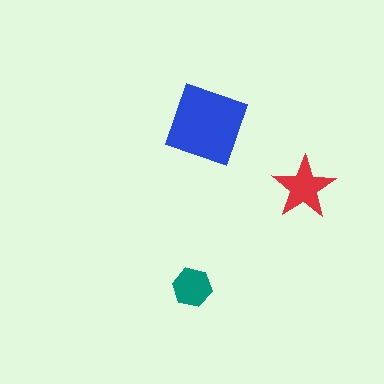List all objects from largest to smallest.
The blue square, the red star, the teal hexagon.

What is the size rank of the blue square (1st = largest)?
1st.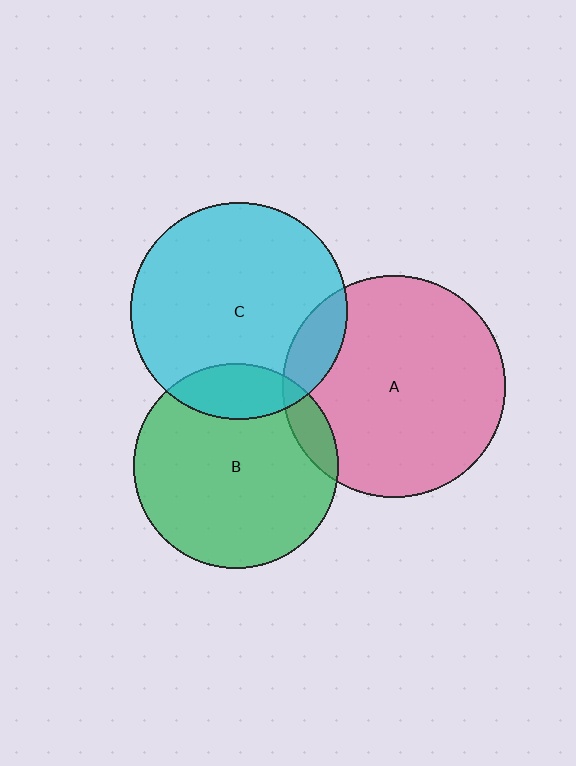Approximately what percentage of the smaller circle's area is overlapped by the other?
Approximately 15%.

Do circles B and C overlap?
Yes.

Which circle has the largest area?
Circle A (pink).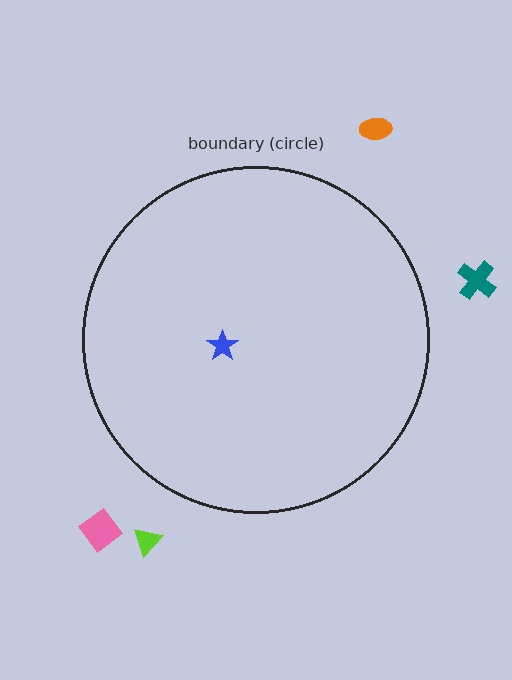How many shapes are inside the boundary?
1 inside, 4 outside.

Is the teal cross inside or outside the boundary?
Outside.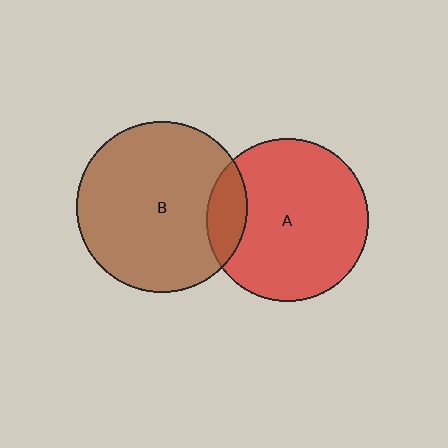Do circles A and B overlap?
Yes.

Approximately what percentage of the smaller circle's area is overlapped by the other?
Approximately 15%.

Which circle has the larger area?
Circle B (brown).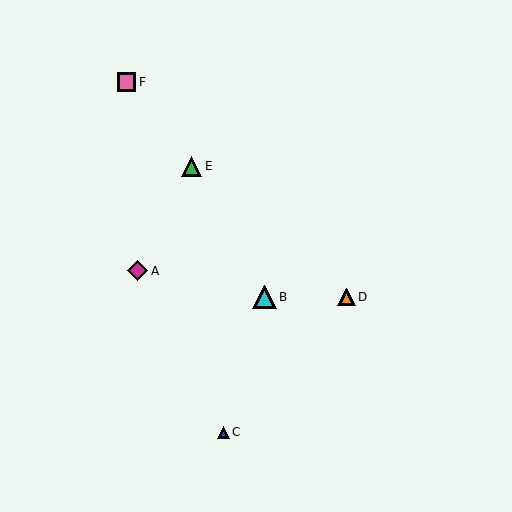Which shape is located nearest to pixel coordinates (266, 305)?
The cyan triangle (labeled B) at (265, 297) is nearest to that location.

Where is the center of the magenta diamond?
The center of the magenta diamond is at (138, 271).